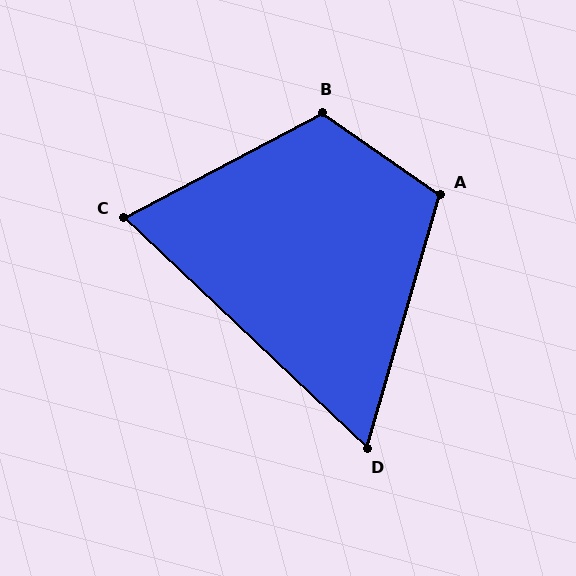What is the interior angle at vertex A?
Approximately 109 degrees (obtuse).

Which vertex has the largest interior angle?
B, at approximately 117 degrees.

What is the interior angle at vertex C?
Approximately 71 degrees (acute).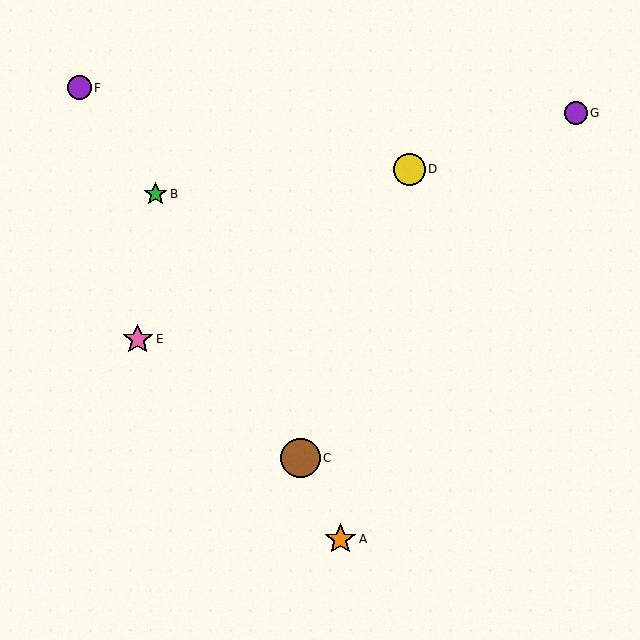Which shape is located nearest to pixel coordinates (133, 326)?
The pink star (labeled E) at (138, 339) is nearest to that location.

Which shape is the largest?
The brown circle (labeled C) is the largest.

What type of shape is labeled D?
Shape D is a yellow circle.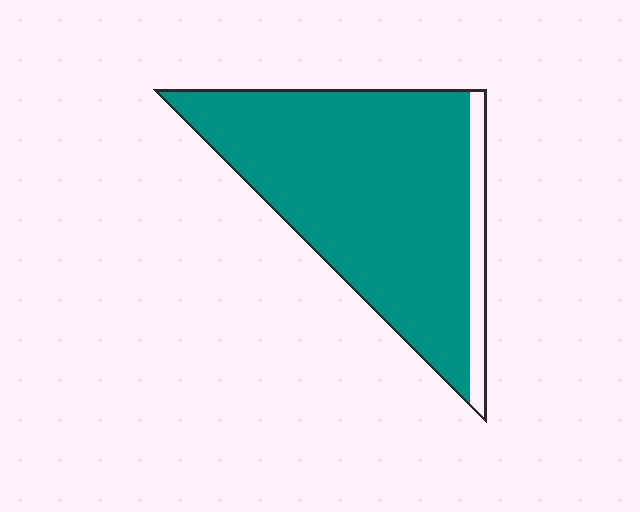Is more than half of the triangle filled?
Yes.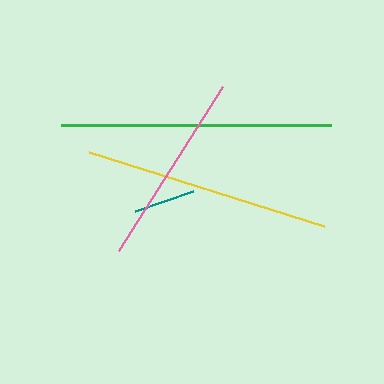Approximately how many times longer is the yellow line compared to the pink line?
The yellow line is approximately 1.3 times the length of the pink line.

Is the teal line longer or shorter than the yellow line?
The yellow line is longer than the teal line.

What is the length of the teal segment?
The teal segment is approximately 61 pixels long.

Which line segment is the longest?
The green line is the longest at approximately 270 pixels.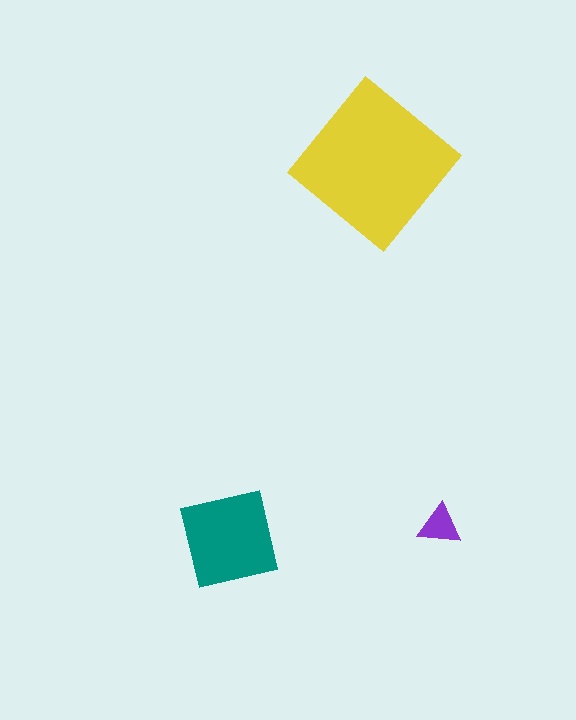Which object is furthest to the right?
The purple triangle is rightmost.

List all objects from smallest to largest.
The purple triangle, the teal square, the yellow diamond.